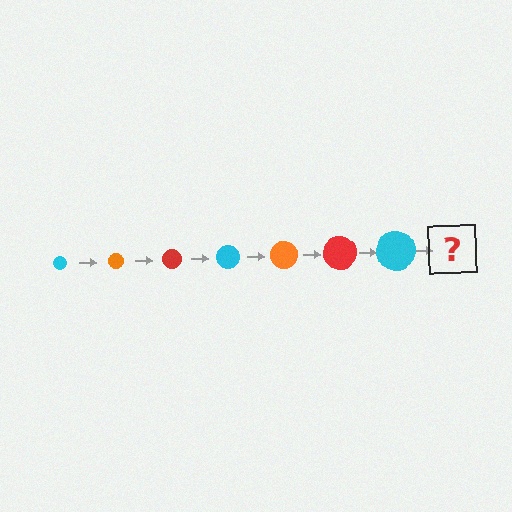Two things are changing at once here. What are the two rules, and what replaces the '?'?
The two rules are that the circle grows larger each step and the color cycles through cyan, orange, and red. The '?' should be an orange circle, larger than the previous one.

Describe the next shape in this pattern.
It should be an orange circle, larger than the previous one.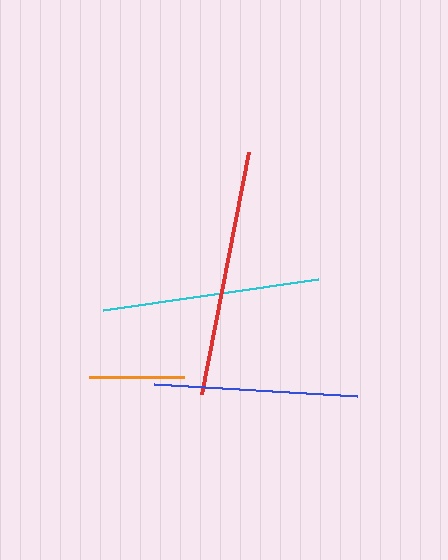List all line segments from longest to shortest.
From longest to shortest: red, cyan, blue, orange.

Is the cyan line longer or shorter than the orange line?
The cyan line is longer than the orange line.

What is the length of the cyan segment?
The cyan segment is approximately 217 pixels long.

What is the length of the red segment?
The red segment is approximately 247 pixels long.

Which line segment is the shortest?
The orange line is the shortest at approximately 95 pixels.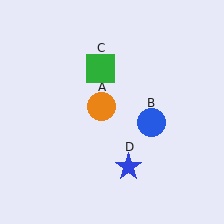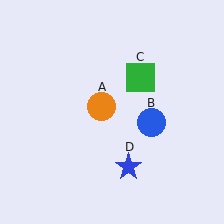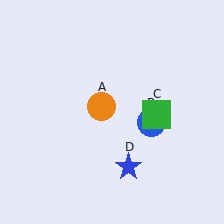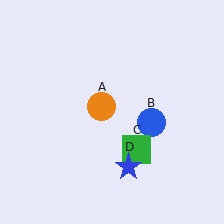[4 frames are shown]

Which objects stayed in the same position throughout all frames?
Orange circle (object A) and blue circle (object B) and blue star (object D) remained stationary.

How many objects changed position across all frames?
1 object changed position: green square (object C).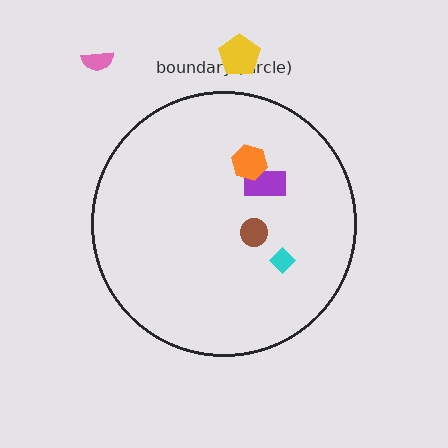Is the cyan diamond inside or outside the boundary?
Inside.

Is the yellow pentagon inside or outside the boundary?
Outside.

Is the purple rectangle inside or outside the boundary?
Inside.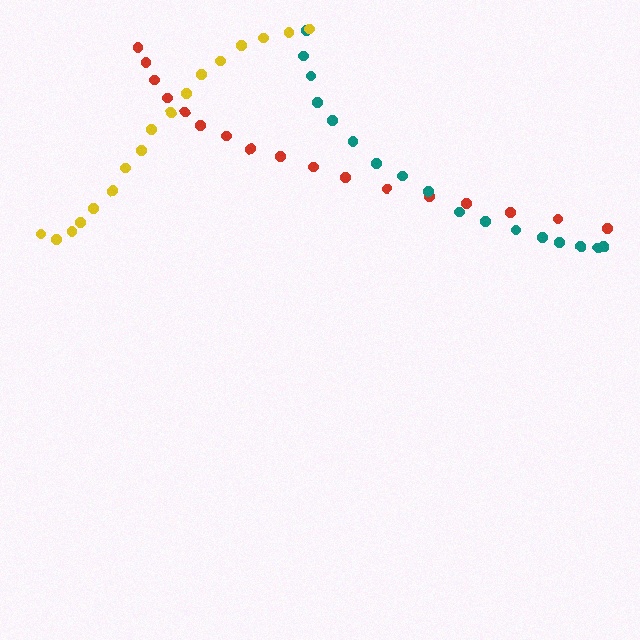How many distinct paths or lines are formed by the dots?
There are 3 distinct paths.